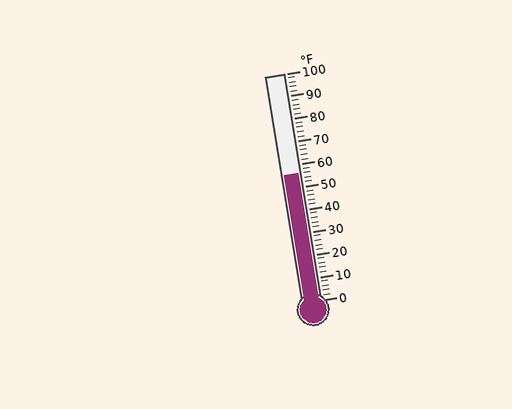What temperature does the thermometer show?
The thermometer shows approximately 56°F.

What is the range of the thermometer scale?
The thermometer scale ranges from 0°F to 100°F.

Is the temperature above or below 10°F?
The temperature is above 10°F.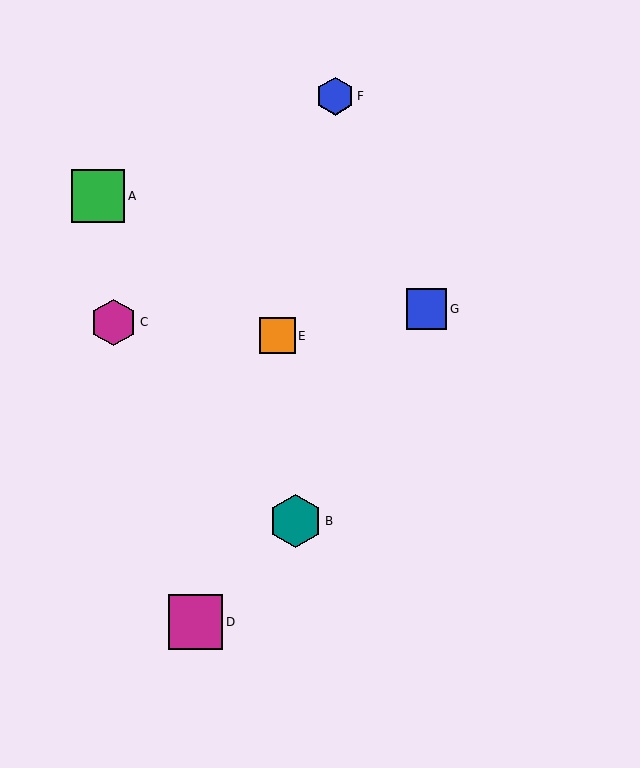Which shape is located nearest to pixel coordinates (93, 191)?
The green square (labeled A) at (98, 196) is nearest to that location.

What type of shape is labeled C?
Shape C is a magenta hexagon.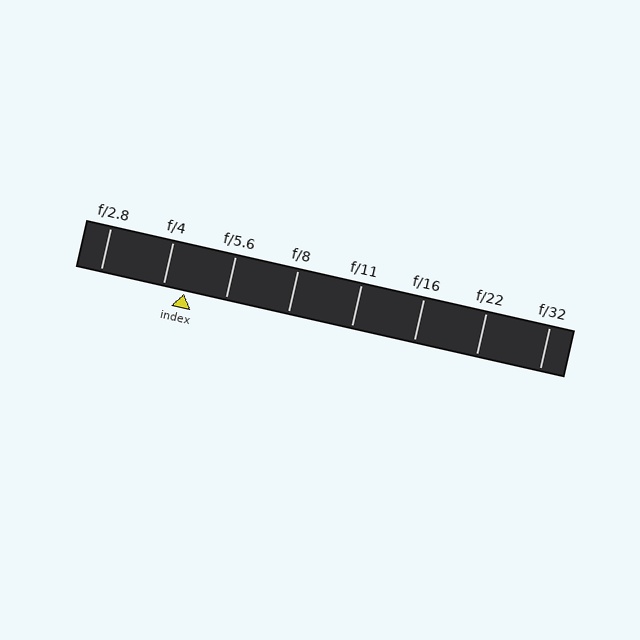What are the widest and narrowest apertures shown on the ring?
The widest aperture shown is f/2.8 and the narrowest is f/32.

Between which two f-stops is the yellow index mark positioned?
The index mark is between f/4 and f/5.6.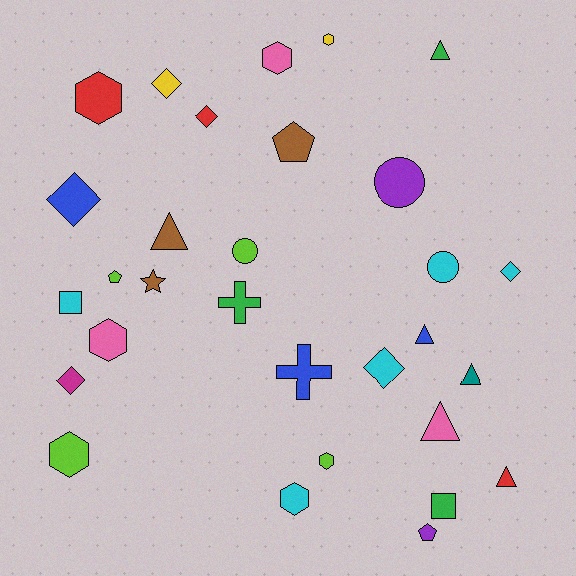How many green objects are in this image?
There are 3 green objects.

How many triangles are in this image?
There are 6 triangles.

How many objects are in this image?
There are 30 objects.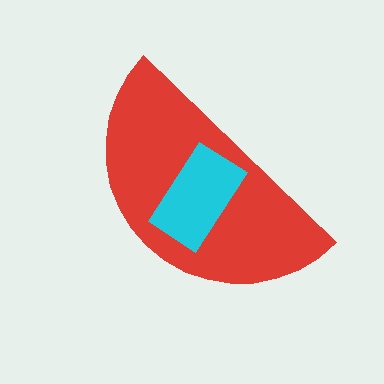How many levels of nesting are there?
2.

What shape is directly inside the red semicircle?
The cyan rectangle.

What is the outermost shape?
The red semicircle.